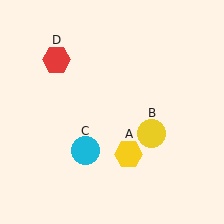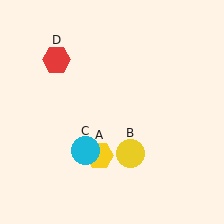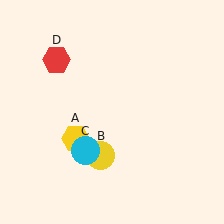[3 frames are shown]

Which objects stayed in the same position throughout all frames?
Cyan circle (object C) and red hexagon (object D) remained stationary.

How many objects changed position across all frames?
2 objects changed position: yellow hexagon (object A), yellow circle (object B).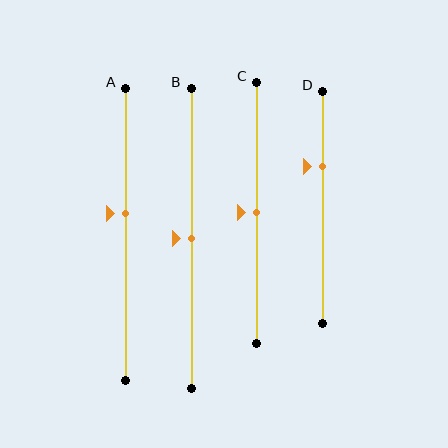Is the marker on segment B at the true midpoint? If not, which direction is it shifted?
Yes, the marker on segment B is at the true midpoint.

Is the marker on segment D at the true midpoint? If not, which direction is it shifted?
No, the marker on segment D is shifted upward by about 18% of the segment length.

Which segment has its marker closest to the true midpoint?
Segment B has its marker closest to the true midpoint.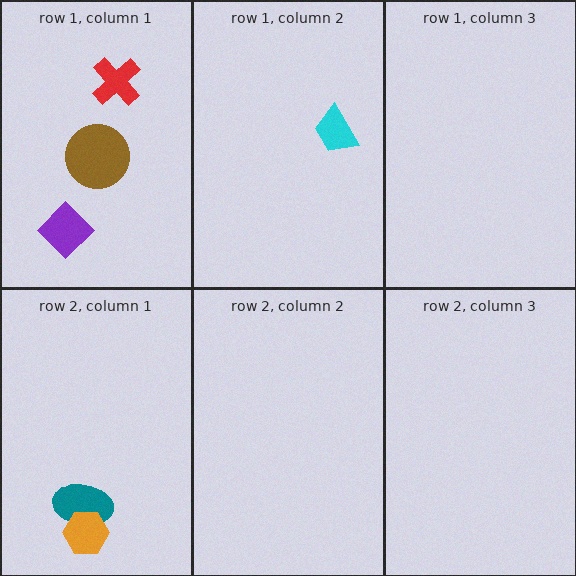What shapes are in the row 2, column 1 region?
The teal ellipse, the orange hexagon.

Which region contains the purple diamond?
The row 1, column 1 region.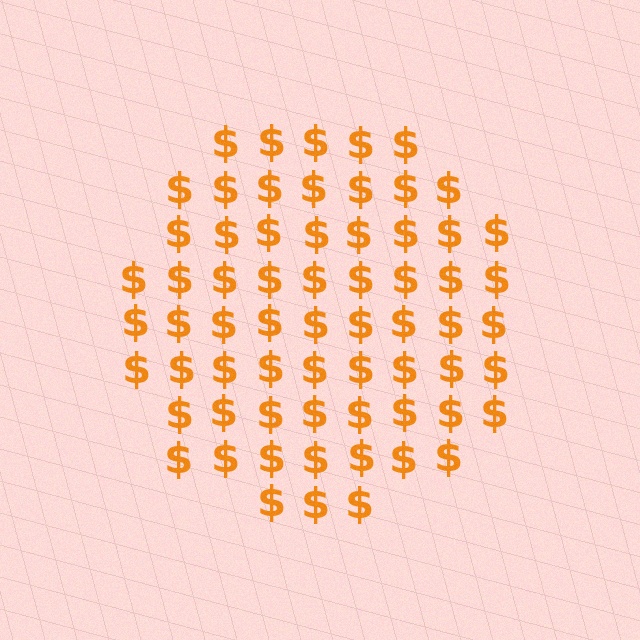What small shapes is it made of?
It is made of small dollar signs.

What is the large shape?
The large shape is a circle.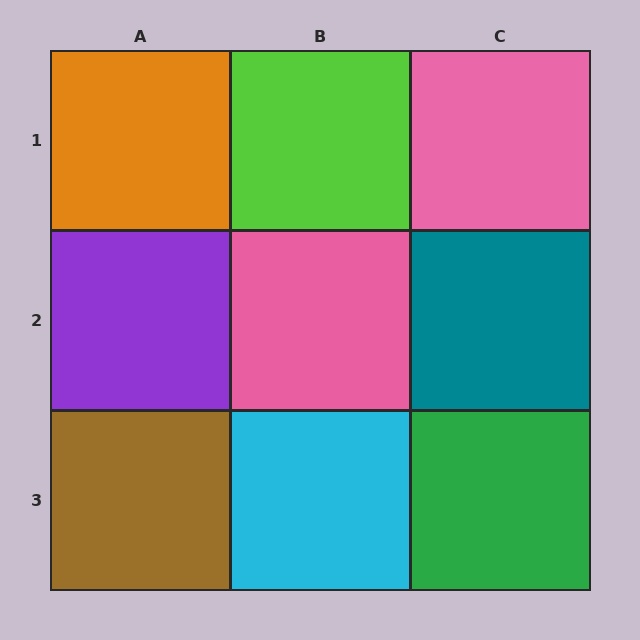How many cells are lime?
1 cell is lime.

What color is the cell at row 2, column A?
Purple.